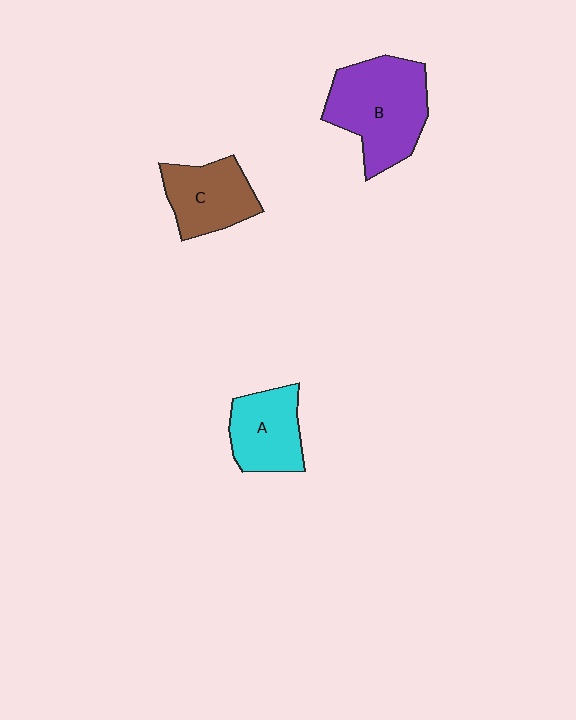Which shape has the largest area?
Shape B (purple).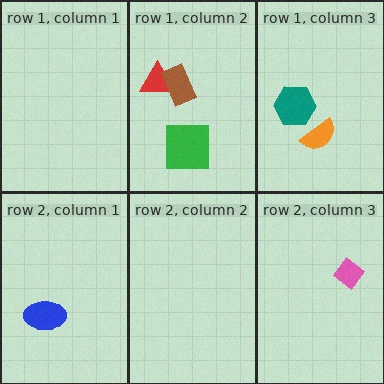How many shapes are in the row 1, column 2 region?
3.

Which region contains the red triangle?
The row 1, column 2 region.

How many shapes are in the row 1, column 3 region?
2.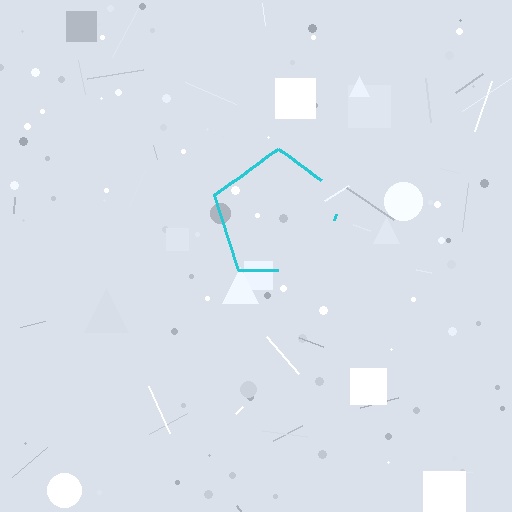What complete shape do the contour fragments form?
The contour fragments form a pentagon.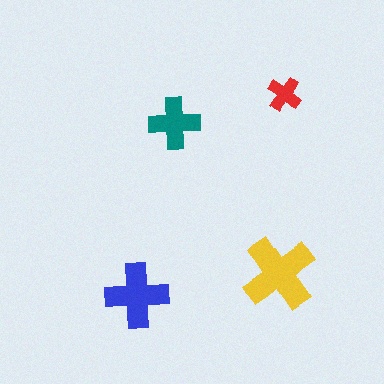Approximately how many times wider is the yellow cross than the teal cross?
About 1.5 times wider.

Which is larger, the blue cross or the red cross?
The blue one.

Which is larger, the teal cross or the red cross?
The teal one.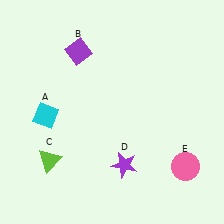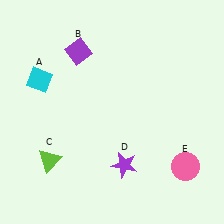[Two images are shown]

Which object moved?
The cyan diamond (A) moved up.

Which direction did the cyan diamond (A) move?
The cyan diamond (A) moved up.